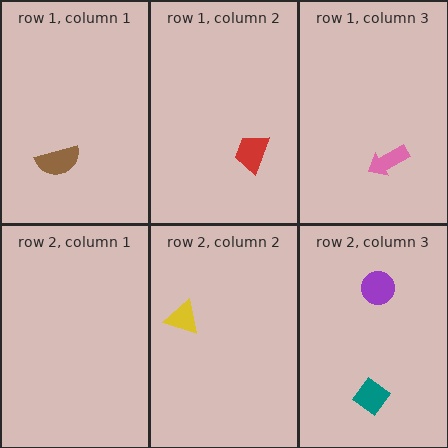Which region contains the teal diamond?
The row 2, column 3 region.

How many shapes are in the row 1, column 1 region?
1.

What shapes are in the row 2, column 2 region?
The yellow triangle.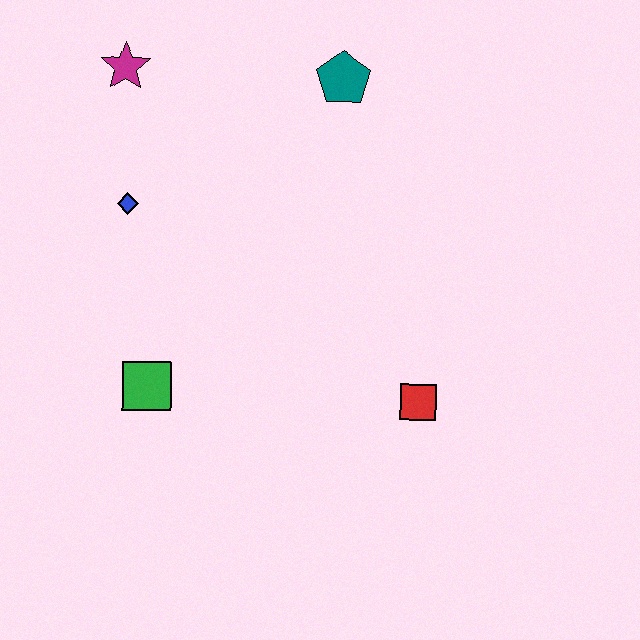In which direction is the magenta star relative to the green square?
The magenta star is above the green square.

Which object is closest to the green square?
The blue diamond is closest to the green square.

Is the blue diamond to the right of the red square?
No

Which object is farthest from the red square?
The magenta star is farthest from the red square.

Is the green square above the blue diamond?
No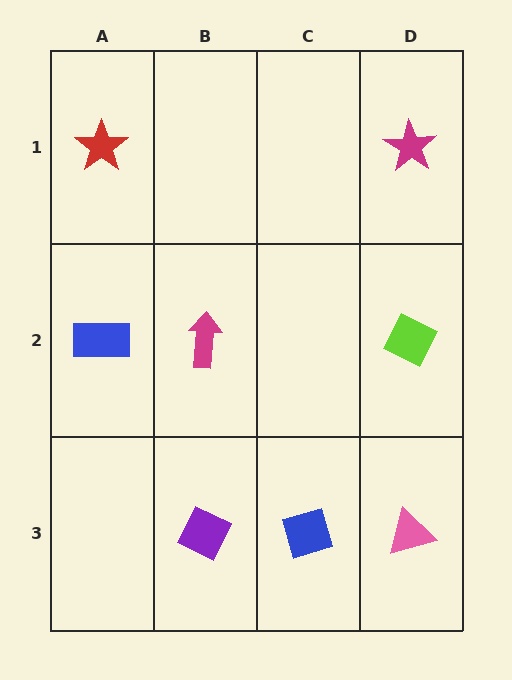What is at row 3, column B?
A purple diamond.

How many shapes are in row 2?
3 shapes.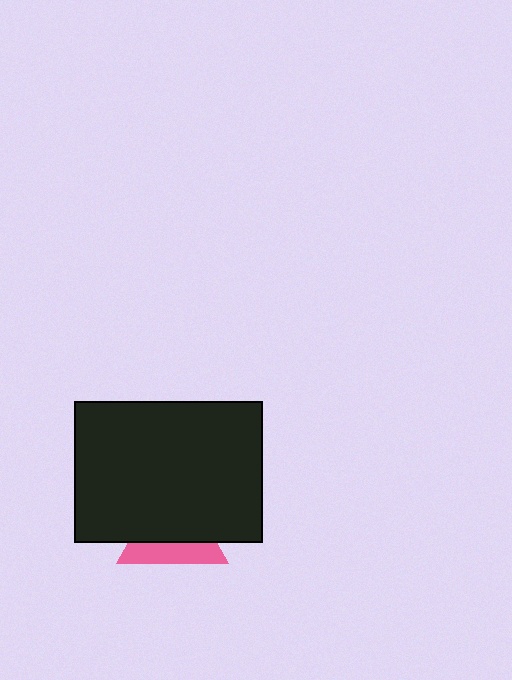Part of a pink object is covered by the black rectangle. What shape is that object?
It is a triangle.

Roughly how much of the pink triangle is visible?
A small part of it is visible (roughly 36%).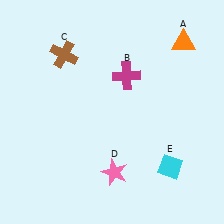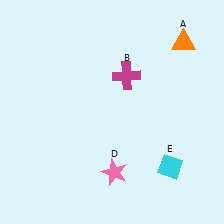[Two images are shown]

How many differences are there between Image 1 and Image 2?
There is 1 difference between the two images.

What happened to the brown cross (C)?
The brown cross (C) was removed in Image 2. It was in the top-left area of Image 1.